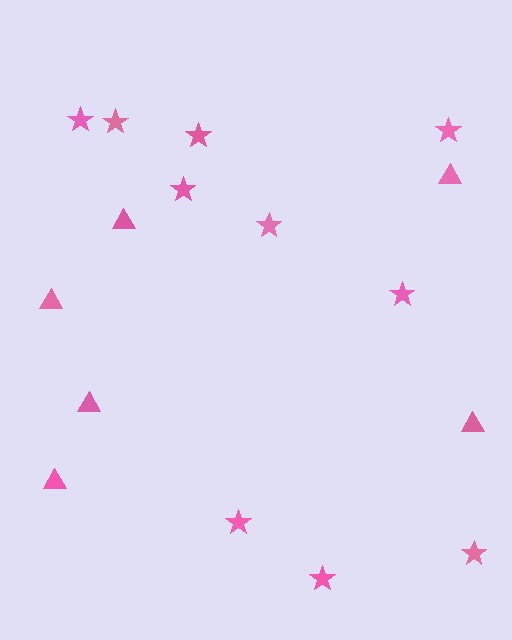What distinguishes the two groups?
There are 2 groups: one group of stars (10) and one group of triangles (6).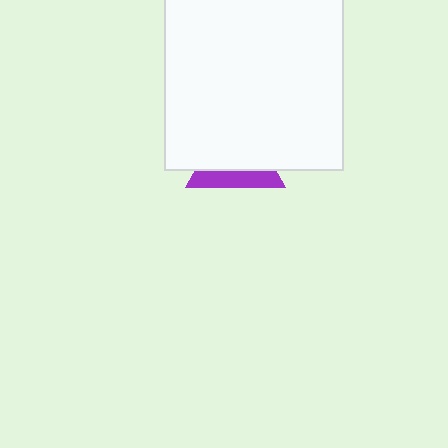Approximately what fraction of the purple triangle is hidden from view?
Roughly 67% of the purple triangle is hidden behind the white square.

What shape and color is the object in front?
The object in front is a white square.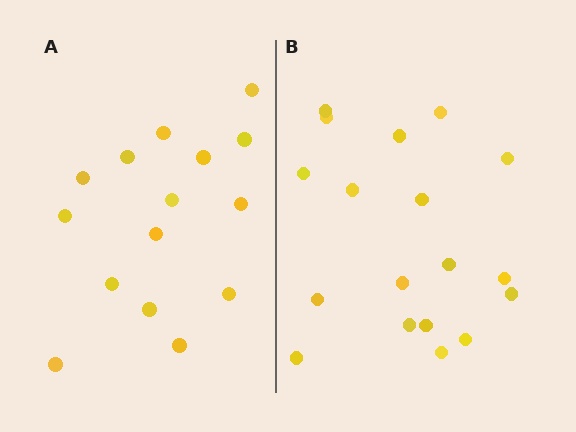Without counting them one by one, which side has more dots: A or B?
Region B (the right region) has more dots.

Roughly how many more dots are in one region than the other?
Region B has just a few more — roughly 2 or 3 more dots than region A.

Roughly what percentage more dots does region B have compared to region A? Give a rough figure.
About 20% more.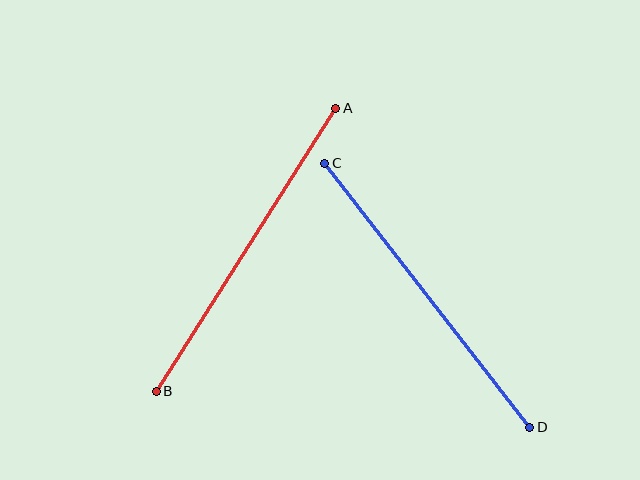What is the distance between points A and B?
The distance is approximately 335 pixels.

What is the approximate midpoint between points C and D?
The midpoint is at approximately (427, 295) pixels.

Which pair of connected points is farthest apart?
Points A and B are farthest apart.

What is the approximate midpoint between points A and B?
The midpoint is at approximately (246, 250) pixels.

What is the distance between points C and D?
The distance is approximately 334 pixels.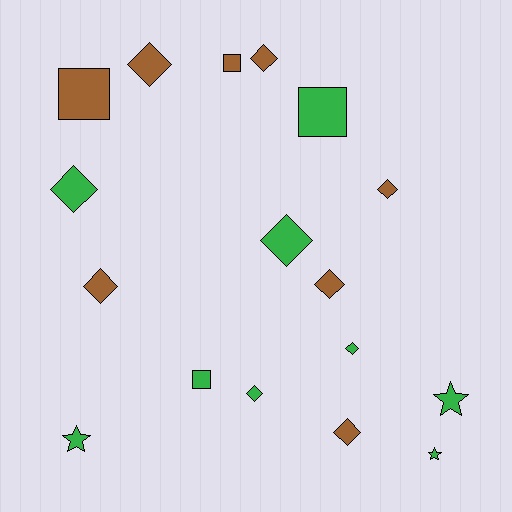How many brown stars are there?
There are no brown stars.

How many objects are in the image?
There are 17 objects.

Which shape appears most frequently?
Diamond, with 10 objects.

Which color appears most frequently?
Green, with 9 objects.